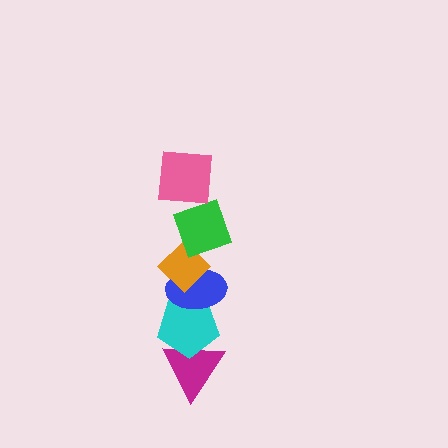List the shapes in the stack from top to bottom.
From top to bottom: the pink square, the green square, the orange diamond, the blue ellipse, the cyan pentagon, the magenta triangle.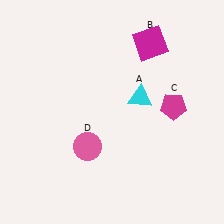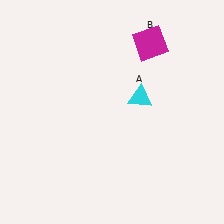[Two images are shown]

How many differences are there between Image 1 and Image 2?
There are 2 differences between the two images.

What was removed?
The magenta pentagon (C), the pink circle (D) were removed in Image 2.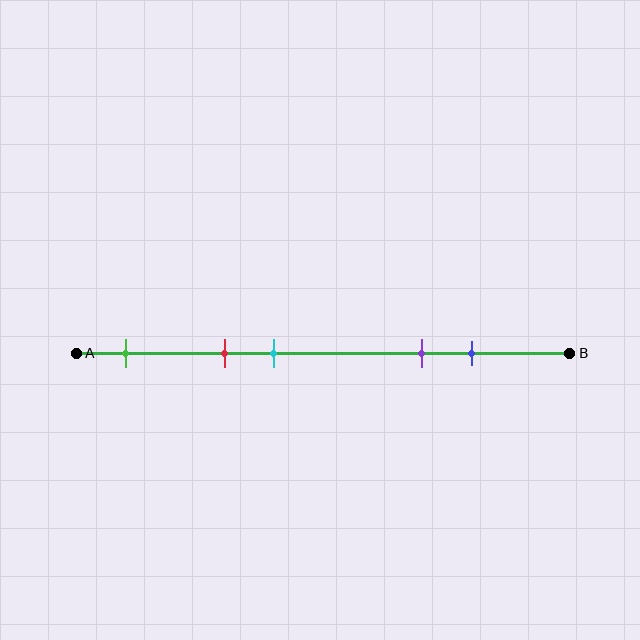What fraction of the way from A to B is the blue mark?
The blue mark is approximately 80% (0.8) of the way from A to B.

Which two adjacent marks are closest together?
The red and cyan marks are the closest adjacent pair.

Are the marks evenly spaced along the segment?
No, the marks are not evenly spaced.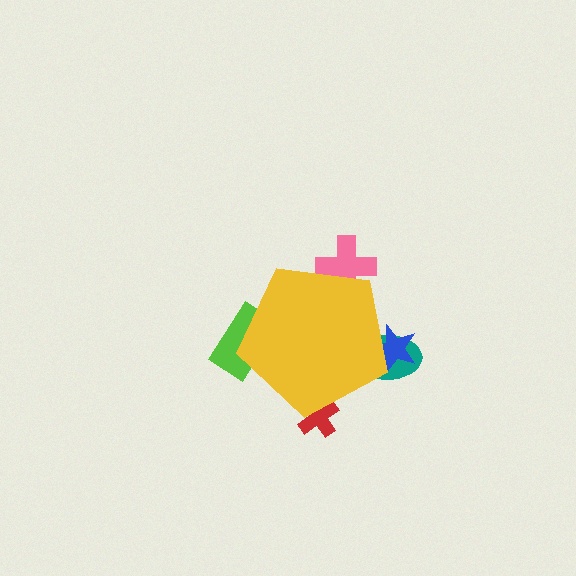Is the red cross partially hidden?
Yes, the red cross is partially hidden behind the yellow pentagon.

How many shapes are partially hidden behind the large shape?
5 shapes are partially hidden.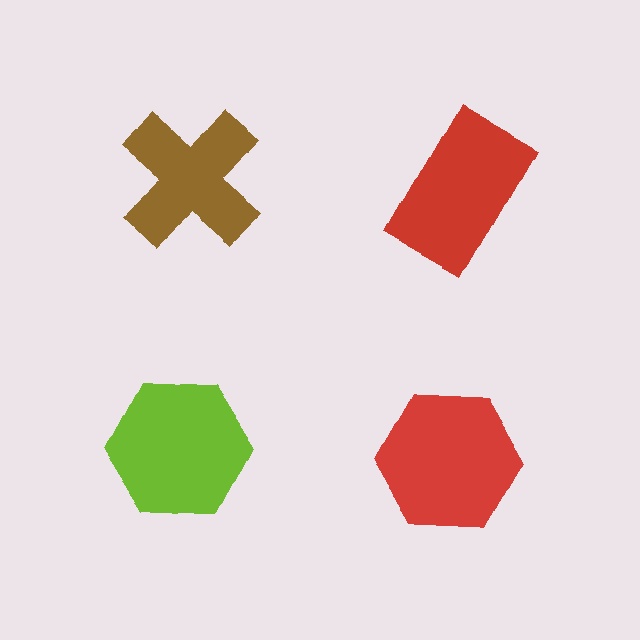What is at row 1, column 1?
A brown cross.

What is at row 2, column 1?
A lime hexagon.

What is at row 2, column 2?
A red hexagon.